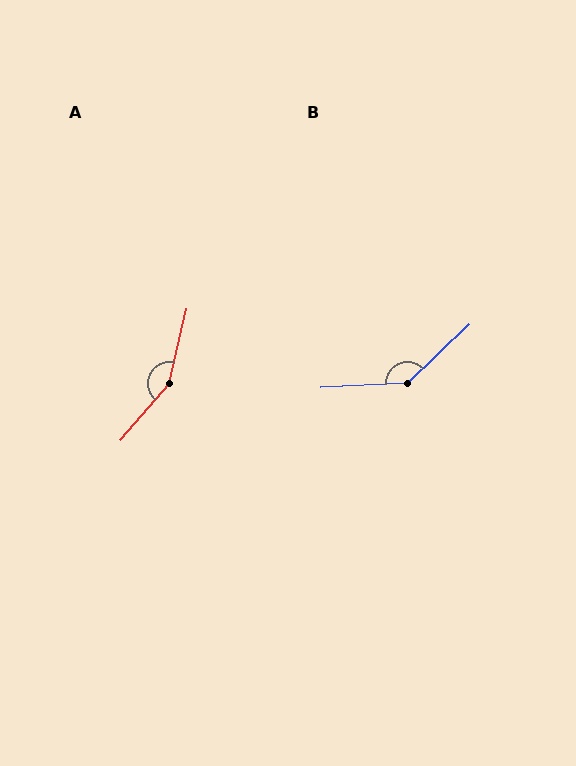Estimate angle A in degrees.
Approximately 152 degrees.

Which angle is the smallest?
B, at approximately 139 degrees.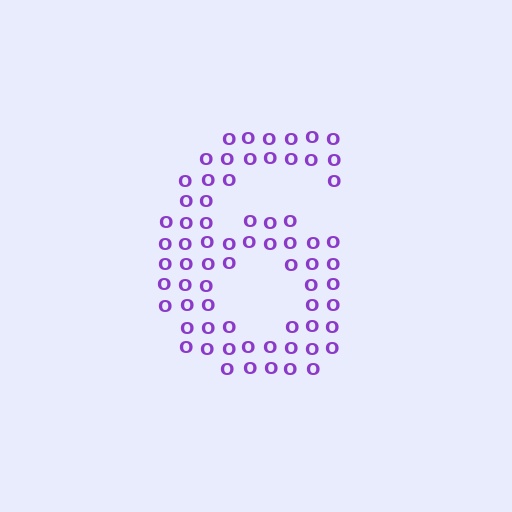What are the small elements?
The small elements are letter O's.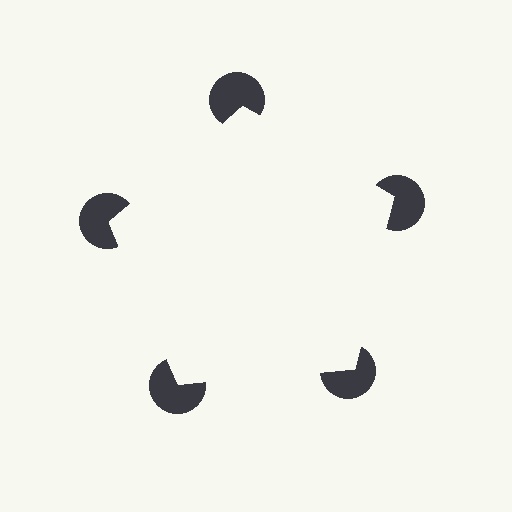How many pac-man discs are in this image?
There are 5 — one at each vertex of the illusory pentagon.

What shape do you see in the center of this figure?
An illusory pentagon — its edges are inferred from the aligned wedge cuts in the pac-man discs, not physically drawn.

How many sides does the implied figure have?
5 sides.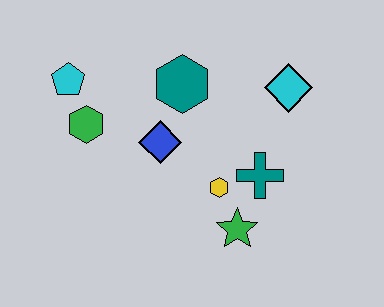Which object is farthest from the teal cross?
The cyan pentagon is farthest from the teal cross.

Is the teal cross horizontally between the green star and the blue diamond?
No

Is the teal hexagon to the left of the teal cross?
Yes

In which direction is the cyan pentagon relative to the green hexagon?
The cyan pentagon is above the green hexagon.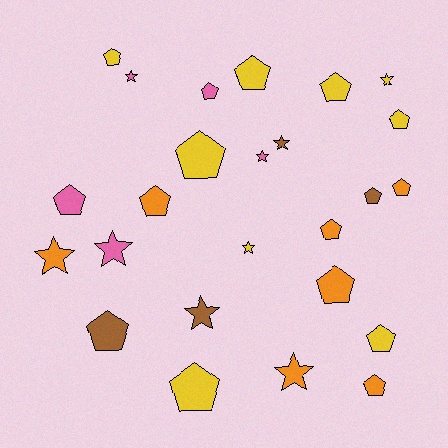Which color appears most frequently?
Yellow, with 9 objects.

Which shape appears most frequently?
Pentagon, with 16 objects.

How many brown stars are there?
There are 2 brown stars.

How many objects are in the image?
There are 25 objects.